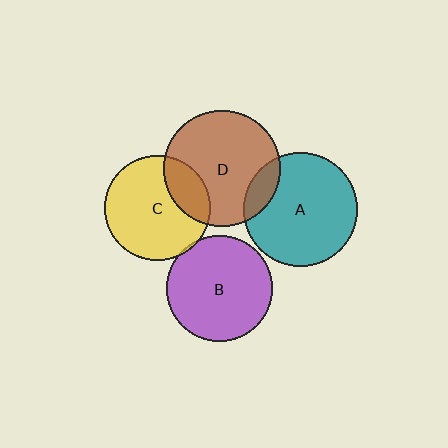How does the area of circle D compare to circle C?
Approximately 1.2 times.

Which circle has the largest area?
Circle D (brown).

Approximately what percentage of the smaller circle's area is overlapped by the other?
Approximately 15%.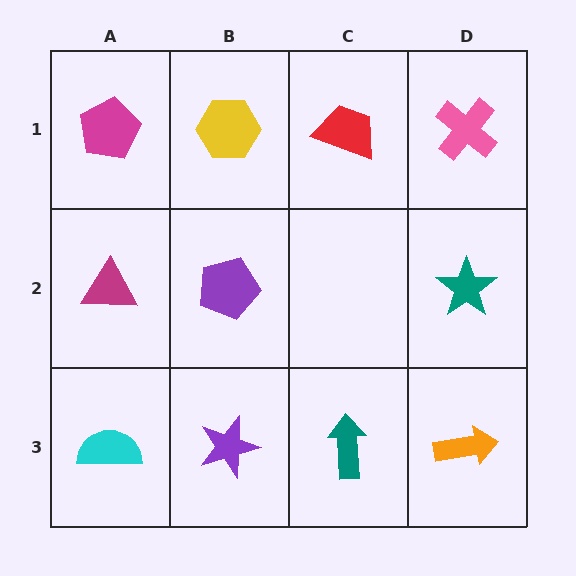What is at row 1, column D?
A pink cross.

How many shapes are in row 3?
4 shapes.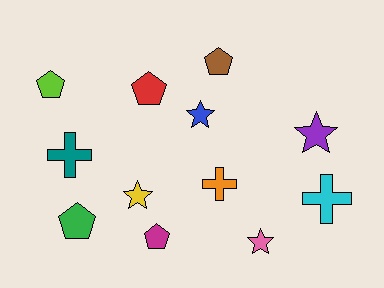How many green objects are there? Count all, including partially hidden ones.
There is 1 green object.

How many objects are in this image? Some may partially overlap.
There are 12 objects.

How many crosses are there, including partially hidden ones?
There are 3 crosses.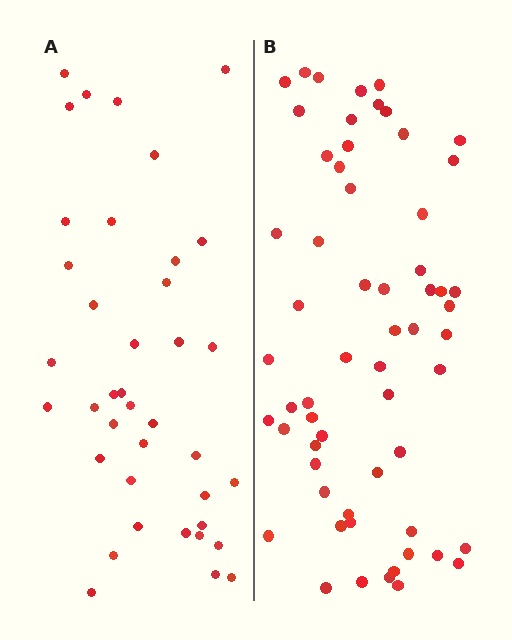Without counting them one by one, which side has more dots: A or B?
Region B (the right region) has more dots.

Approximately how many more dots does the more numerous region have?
Region B has approximately 20 more dots than region A.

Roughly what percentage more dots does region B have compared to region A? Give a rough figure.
About 55% more.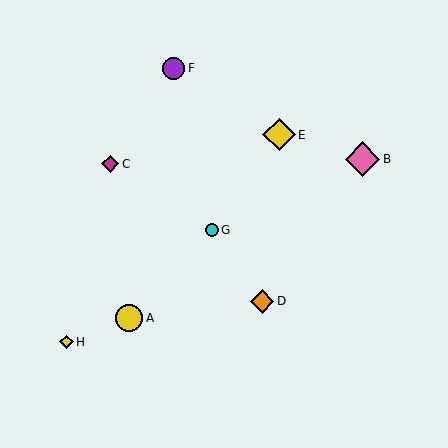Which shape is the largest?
The pink diamond (labeled B) is the largest.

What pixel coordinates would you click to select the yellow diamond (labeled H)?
Click at (66, 342) to select the yellow diamond H.